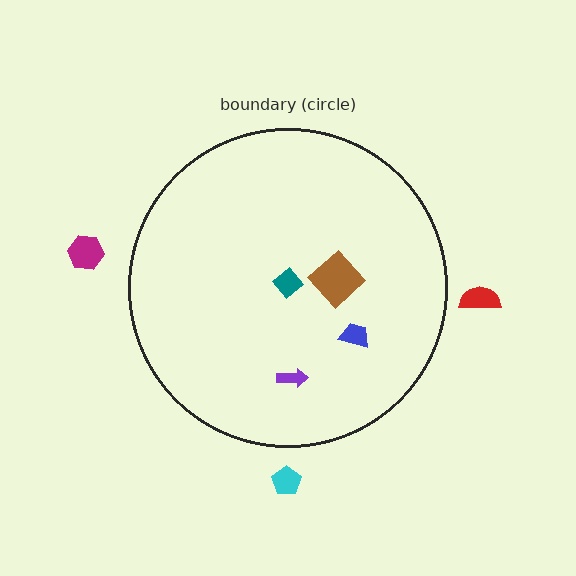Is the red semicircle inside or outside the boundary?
Outside.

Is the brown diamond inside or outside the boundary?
Inside.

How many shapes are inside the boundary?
4 inside, 3 outside.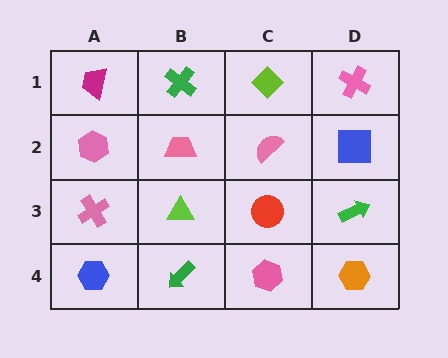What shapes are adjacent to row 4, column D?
A green arrow (row 3, column D), a pink hexagon (row 4, column C).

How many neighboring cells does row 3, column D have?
3.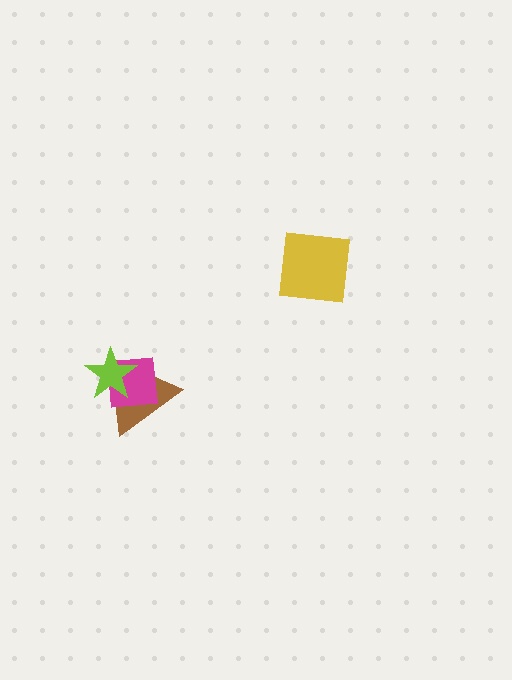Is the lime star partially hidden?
No, no other shape covers it.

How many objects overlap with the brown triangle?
2 objects overlap with the brown triangle.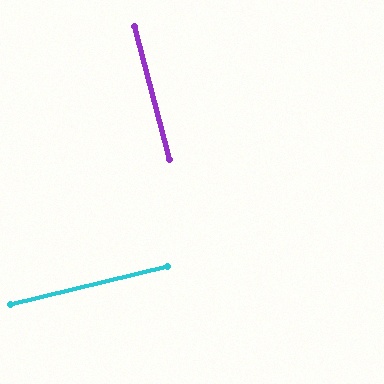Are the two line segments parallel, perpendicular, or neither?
Perpendicular — they meet at approximately 89°.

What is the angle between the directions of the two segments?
Approximately 89 degrees.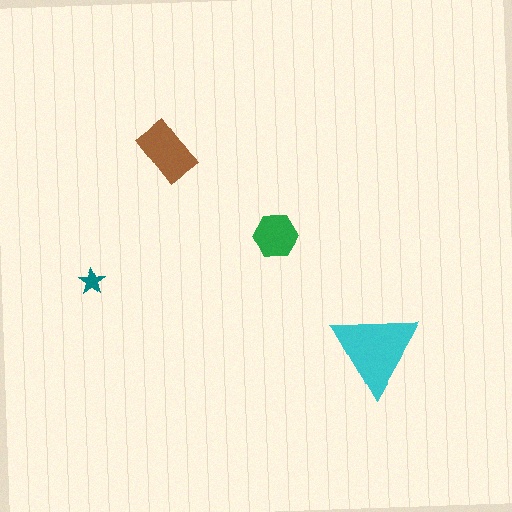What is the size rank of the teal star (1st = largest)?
4th.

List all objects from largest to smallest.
The cyan triangle, the brown rectangle, the green hexagon, the teal star.